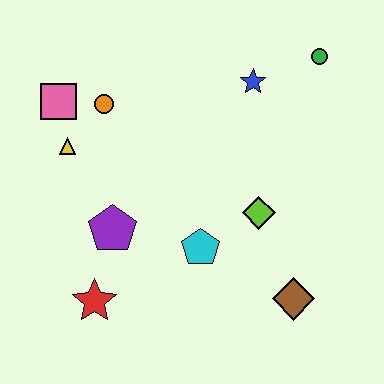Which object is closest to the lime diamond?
The cyan pentagon is closest to the lime diamond.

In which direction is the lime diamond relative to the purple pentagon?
The lime diamond is to the right of the purple pentagon.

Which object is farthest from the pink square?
The brown diamond is farthest from the pink square.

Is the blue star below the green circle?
Yes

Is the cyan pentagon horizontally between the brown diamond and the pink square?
Yes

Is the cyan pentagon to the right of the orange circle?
Yes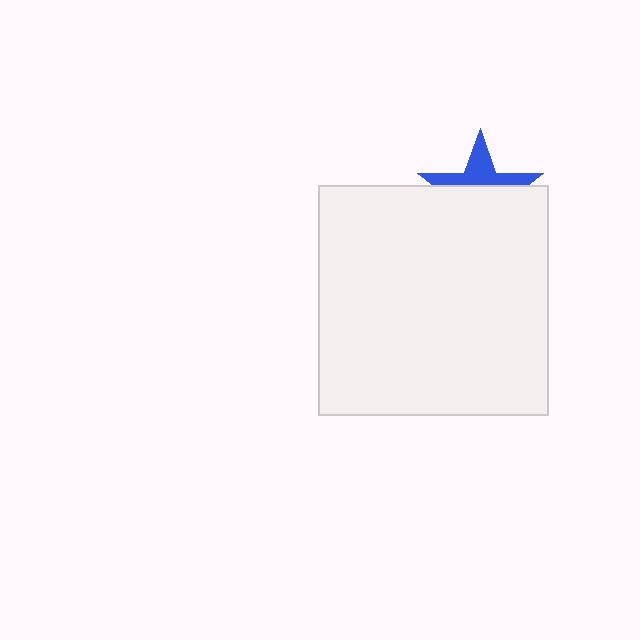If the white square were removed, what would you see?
You would see the complete blue star.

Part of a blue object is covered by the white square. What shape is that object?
It is a star.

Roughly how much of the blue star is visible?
A small part of it is visible (roughly 40%).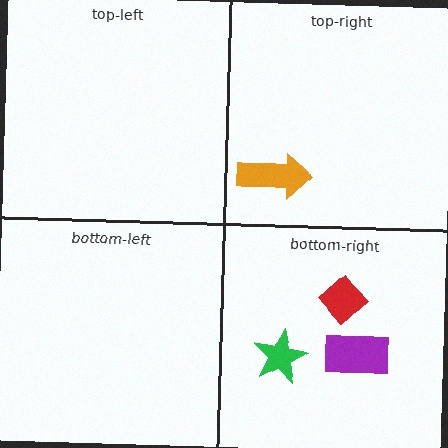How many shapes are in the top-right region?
1.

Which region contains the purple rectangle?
The bottom-right region.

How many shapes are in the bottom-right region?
3.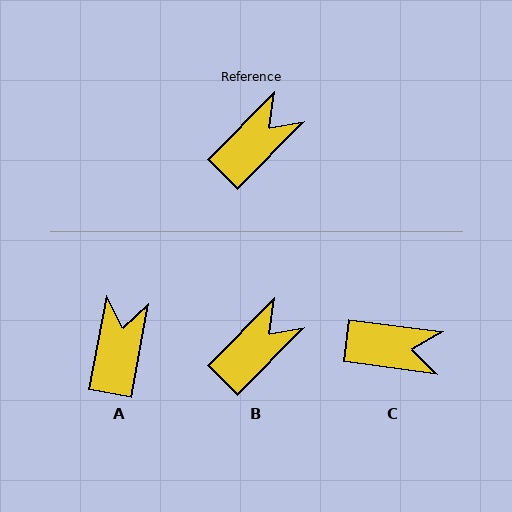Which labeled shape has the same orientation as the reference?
B.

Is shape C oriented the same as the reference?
No, it is off by about 53 degrees.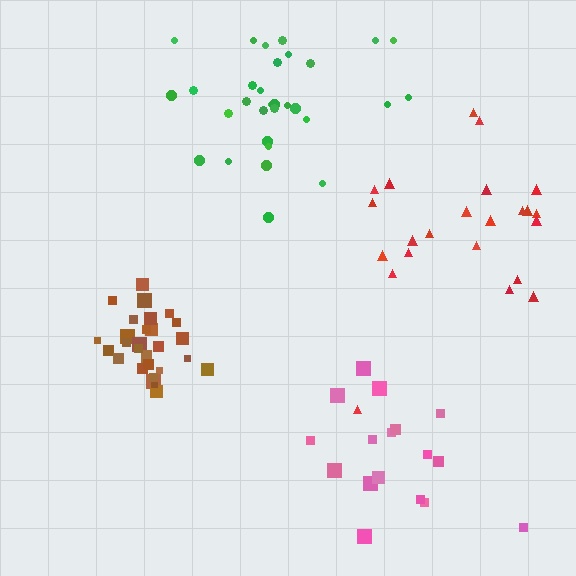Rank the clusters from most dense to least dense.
brown, green, red, pink.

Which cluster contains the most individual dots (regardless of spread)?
Brown (31).